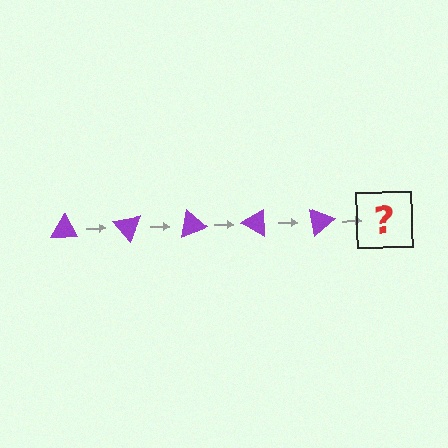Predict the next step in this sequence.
The next step is a purple triangle rotated 250 degrees.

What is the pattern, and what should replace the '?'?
The pattern is that the triangle rotates 50 degrees each step. The '?' should be a purple triangle rotated 250 degrees.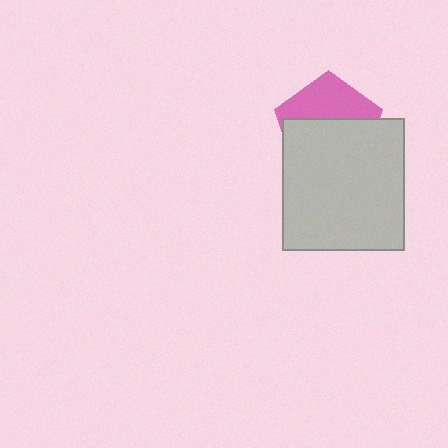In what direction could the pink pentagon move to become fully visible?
The pink pentagon could move up. That would shift it out from behind the light gray rectangle entirely.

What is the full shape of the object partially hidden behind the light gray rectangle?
The partially hidden object is a pink pentagon.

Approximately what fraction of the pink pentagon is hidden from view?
Roughly 61% of the pink pentagon is hidden behind the light gray rectangle.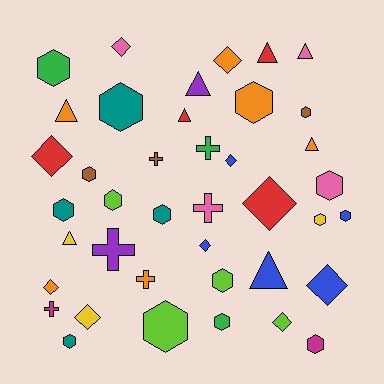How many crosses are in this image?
There are 6 crosses.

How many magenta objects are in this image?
There are 2 magenta objects.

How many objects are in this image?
There are 40 objects.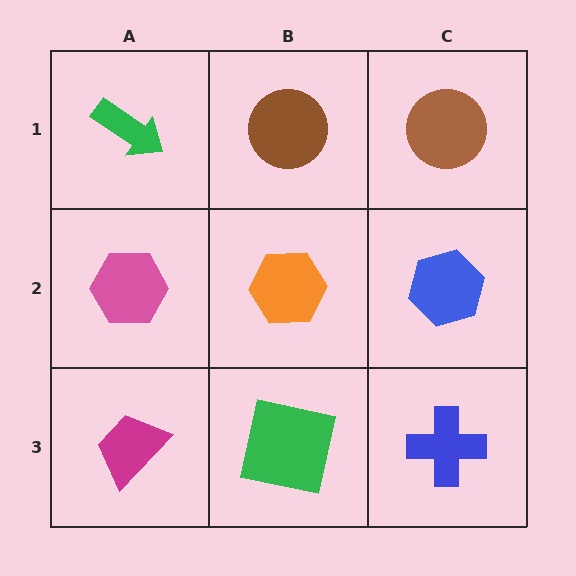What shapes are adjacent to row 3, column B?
An orange hexagon (row 2, column B), a magenta trapezoid (row 3, column A), a blue cross (row 3, column C).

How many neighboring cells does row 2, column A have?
3.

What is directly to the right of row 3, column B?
A blue cross.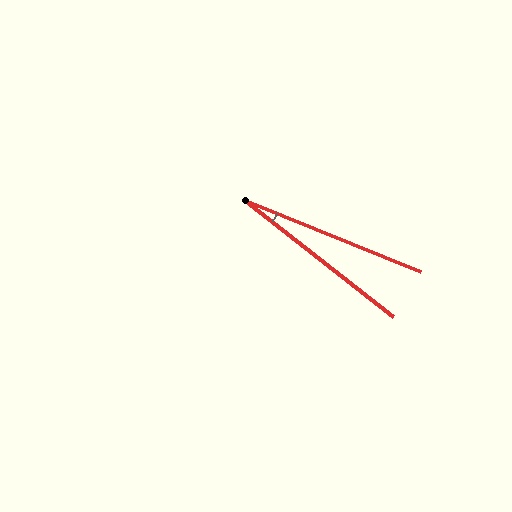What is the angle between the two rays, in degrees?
Approximately 16 degrees.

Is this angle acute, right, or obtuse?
It is acute.